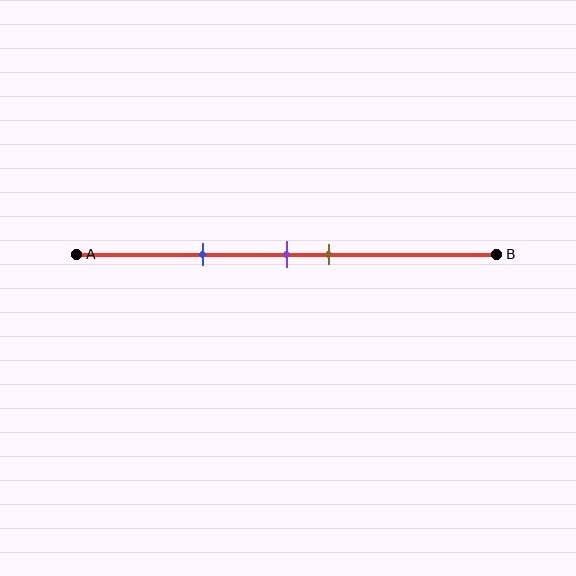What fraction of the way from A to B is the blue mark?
The blue mark is approximately 30% (0.3) of the way from A to B.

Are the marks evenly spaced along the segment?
No, the marks are not evenly spaced.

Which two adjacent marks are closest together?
The purple and brown marks are the closest adjacent pair.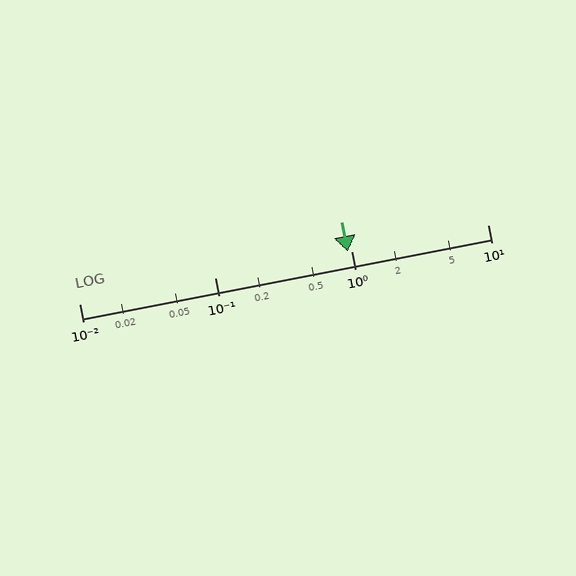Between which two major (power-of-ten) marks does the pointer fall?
The pointer is between 0.1 and 1.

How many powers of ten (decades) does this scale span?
The scale spans 3 decades, from 0.01 to 10.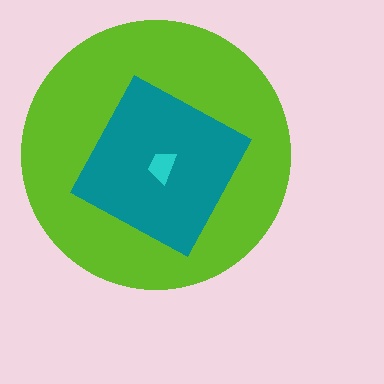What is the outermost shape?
The lime circle.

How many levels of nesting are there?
3.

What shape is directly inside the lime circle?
The teal square.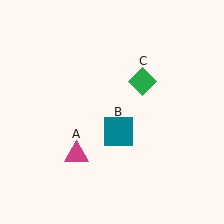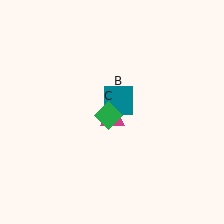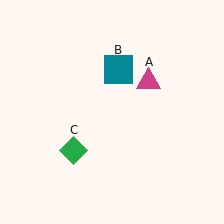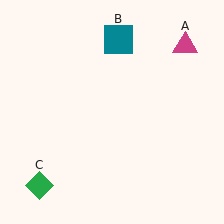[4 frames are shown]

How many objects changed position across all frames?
3 objects changed position: magenta triangle (object A), teal square (object B), green diamond (object C).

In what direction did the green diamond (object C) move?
The green diamond (object C) moved down and to the left.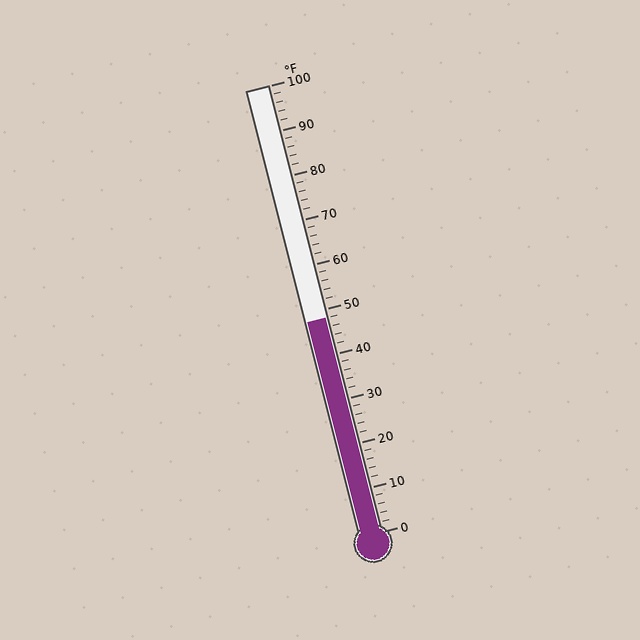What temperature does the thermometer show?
The thermometer shows approximately 48°F.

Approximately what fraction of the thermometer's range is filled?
The thermometer is filled to approximately 50% of its range.